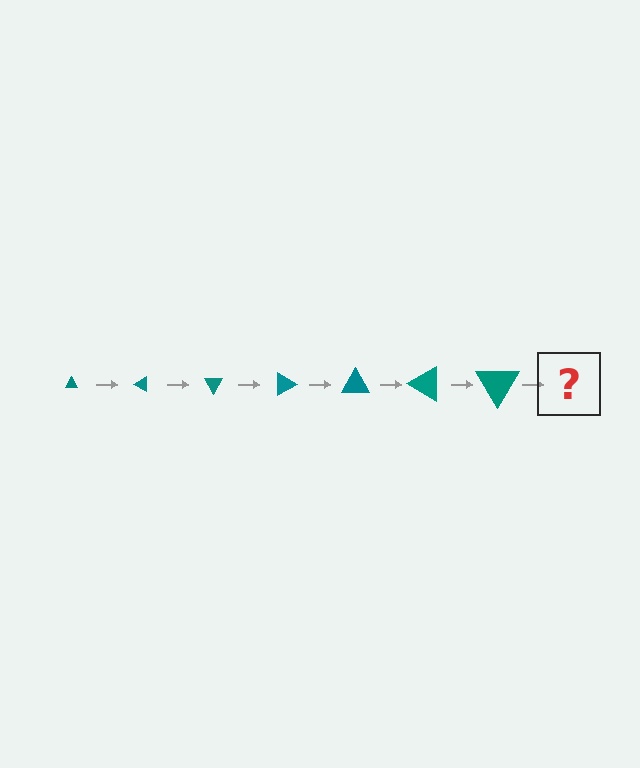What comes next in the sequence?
The next element should be a triangle, larger than the previous one and rotated 210 degrees from the start.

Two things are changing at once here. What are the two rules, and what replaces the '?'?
The two rules are that the triangle grows larger each step and it rotates 30 degrees each step. The '?' should be a triangle, larger than the previous one and rotated 210 degrees from the start.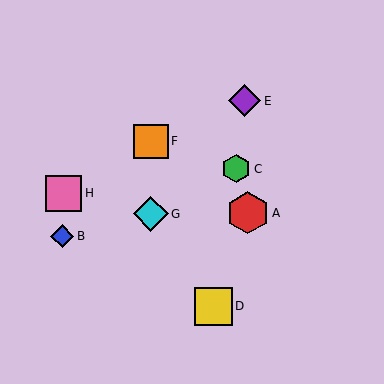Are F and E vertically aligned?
No, F is at x≈151 and E is at x≈245.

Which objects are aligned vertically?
Objects F, G are aligned vertically.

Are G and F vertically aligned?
Yes, both are at x≈151.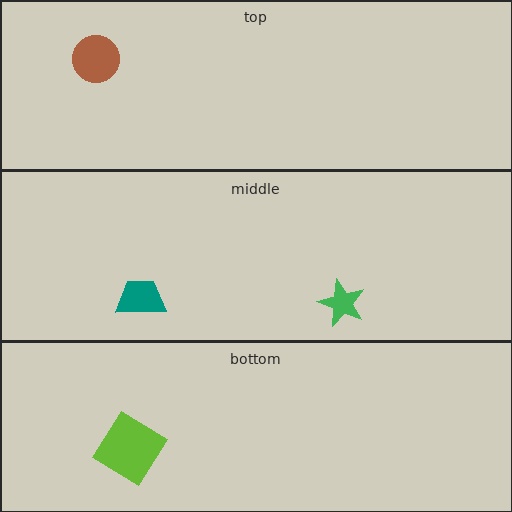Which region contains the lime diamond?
The bottom region.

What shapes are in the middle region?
The green star, the teal trapezoid.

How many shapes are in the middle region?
2.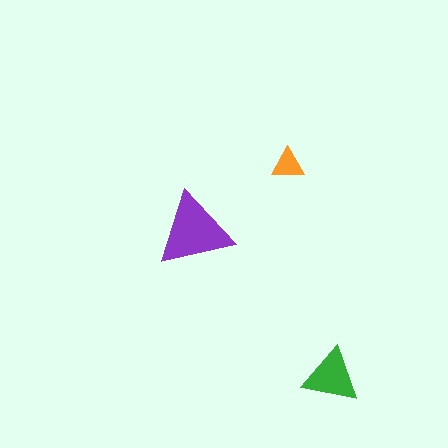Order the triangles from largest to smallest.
the purple one, the green one, the orange one.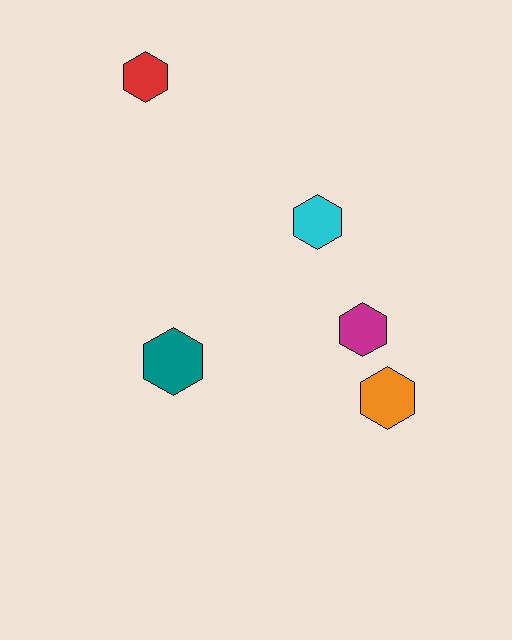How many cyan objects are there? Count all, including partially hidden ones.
There is 1 cyan object.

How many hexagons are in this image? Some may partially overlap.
There are 5 hexagons.